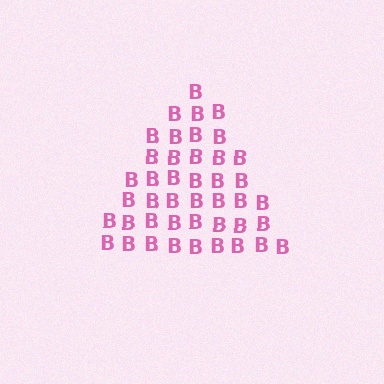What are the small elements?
The small elements are letter B's.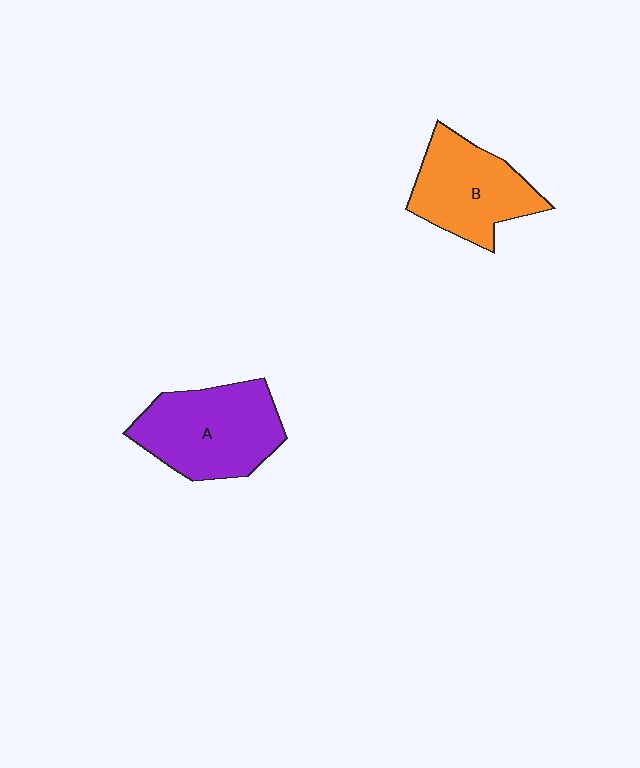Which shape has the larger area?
Shape A (purple).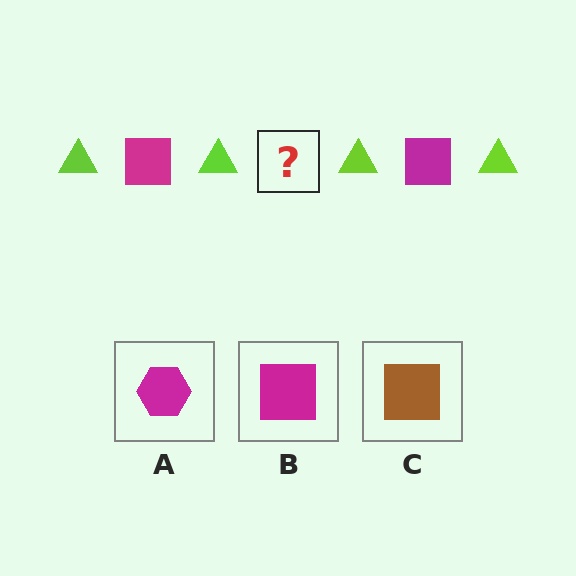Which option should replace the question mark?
Option B.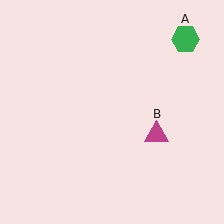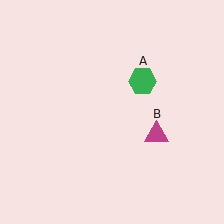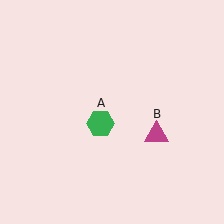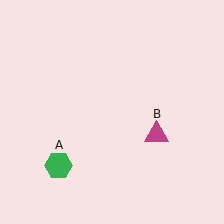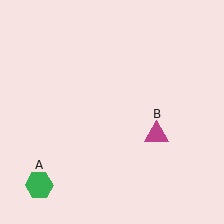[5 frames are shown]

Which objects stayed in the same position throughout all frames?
Magenta triangle (object B) remained stationary.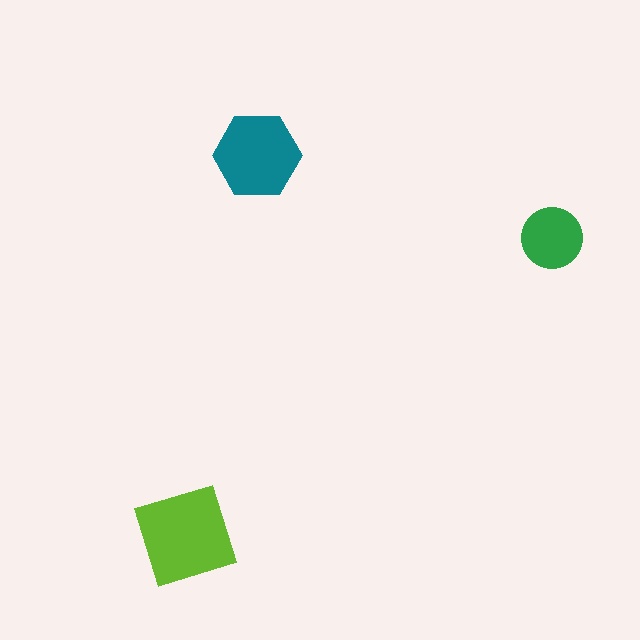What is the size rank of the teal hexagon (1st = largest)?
2nd.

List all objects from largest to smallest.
The lime diamond, the teal hexagon, the green circle.